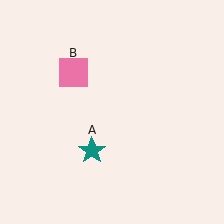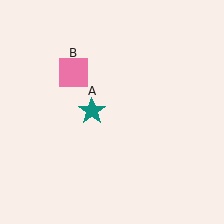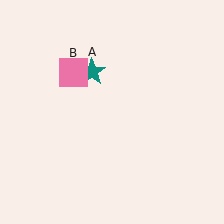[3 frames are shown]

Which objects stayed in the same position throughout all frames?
Pink square (object B) remained stationary.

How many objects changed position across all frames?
1 object changed position: teal star (object A).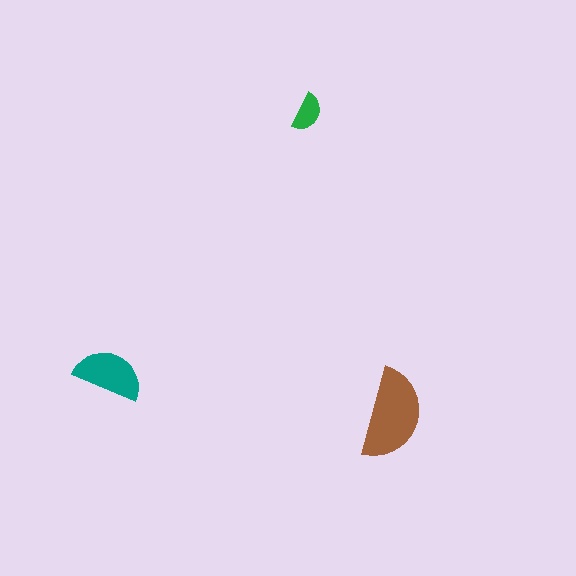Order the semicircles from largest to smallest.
the brown one, the teal one, the green one.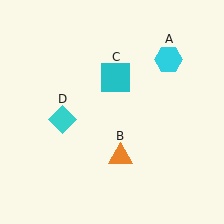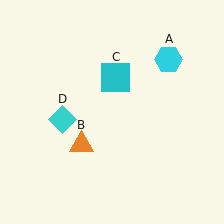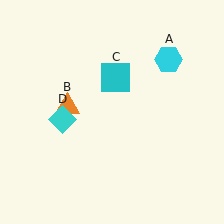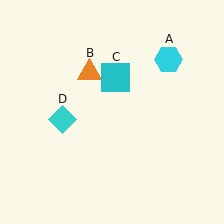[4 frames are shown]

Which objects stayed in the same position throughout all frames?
Cyan hexagon (object A) and cyan square (object C) and cyan diamond (object D) remained stationary.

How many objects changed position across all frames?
1 object changed position: orange triangle (object B).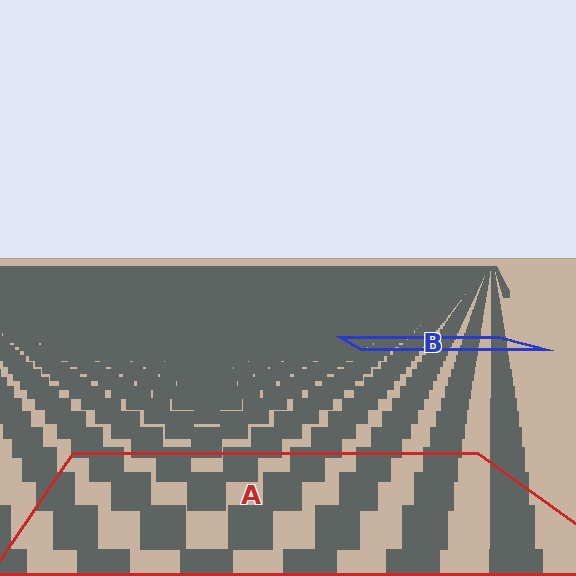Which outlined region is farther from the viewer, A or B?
Region B is farther from the viewer — the texture elements inside it appear smaller and more densely packed.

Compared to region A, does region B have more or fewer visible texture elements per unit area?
Region B has more texture elements per unit area — they are packed more densely because it is farther away.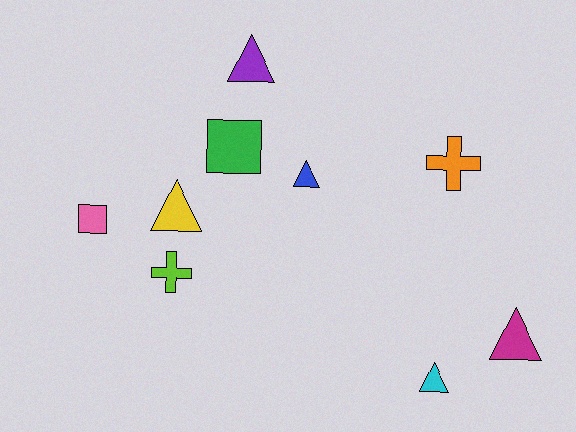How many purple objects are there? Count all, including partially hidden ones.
There is 1 purple object.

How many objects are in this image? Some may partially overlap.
There are 9 objects.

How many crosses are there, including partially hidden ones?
There are 2 crosses.